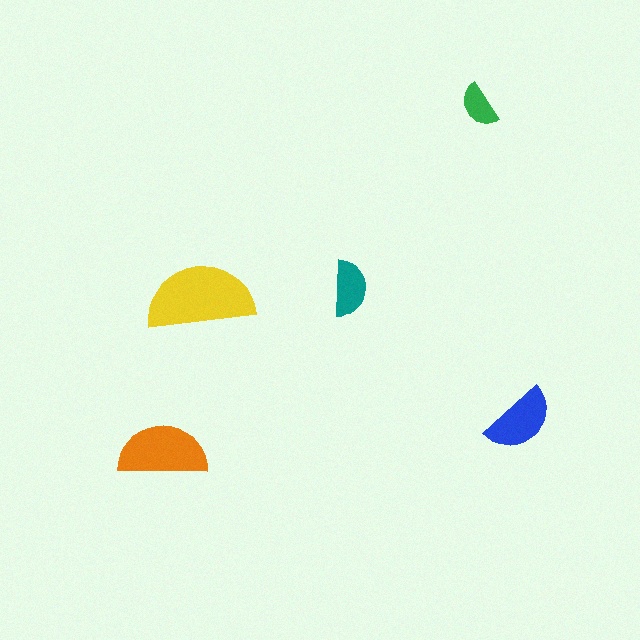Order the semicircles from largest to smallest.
the yellow one, the orange one, the blue one, the teal one, the green one.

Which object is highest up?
The green semicircle is topmost.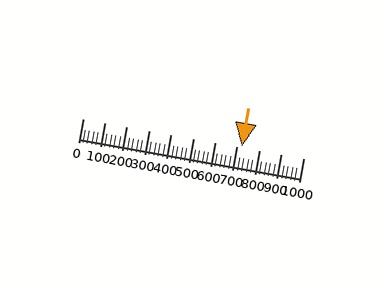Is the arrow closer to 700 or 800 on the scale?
The arrow is closer to 700.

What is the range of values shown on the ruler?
The ruler shows values from 0 to 1000.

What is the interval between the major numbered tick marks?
The major tick marks are spaced 100 units apart.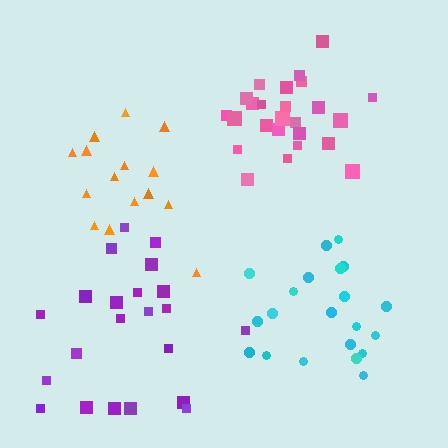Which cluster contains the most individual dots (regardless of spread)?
Pink (26).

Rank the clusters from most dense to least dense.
pink, cyan, orange, purple.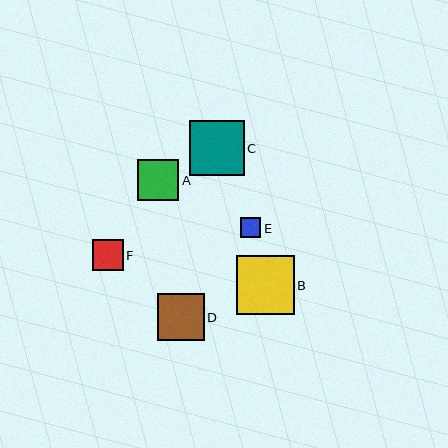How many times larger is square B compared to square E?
Square B is approximately 2.9 times the size of square E.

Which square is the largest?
Square B is the largest with a size of approximately 58 pixels.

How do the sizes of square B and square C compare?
Square B and square C are approximately the same size.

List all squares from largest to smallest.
From largest to smallest: B, C, D, A, F, E.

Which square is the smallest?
Square E is the smallest with a size of approximately 20 pixels.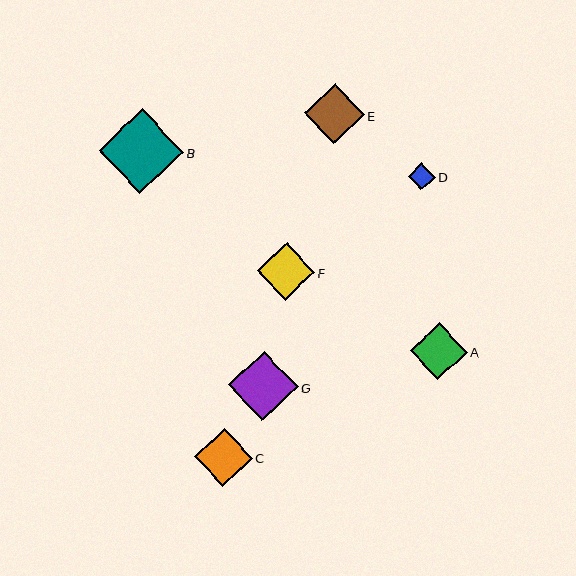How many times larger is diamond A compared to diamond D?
Diamond A is approximately 2.2 times the size of diamond D.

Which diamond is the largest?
Diamond B is the largest with a size of approximately 85 pixels.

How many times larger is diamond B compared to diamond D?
Diamond B is approximately 3.2 times the size of diamond D.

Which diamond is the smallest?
Diamond D is the smallest with a size of approximately 26 pixels.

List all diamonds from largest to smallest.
From largest to smallest: B, G, E, F, C, A, D.